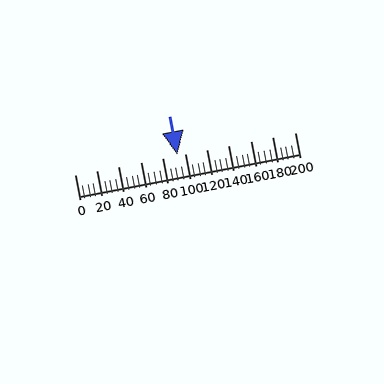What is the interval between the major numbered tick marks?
The major tick marks are spaced 20 units apart.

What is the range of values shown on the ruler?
The ruler shows values from 0 to 200.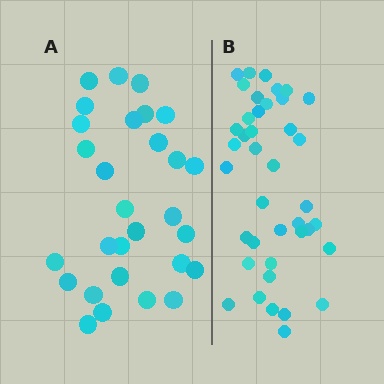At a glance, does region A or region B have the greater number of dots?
Region B (the right region) has more dots.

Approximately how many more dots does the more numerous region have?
Region B has roughly 12 or so more dots than region A.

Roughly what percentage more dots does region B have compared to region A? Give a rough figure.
About 40% more.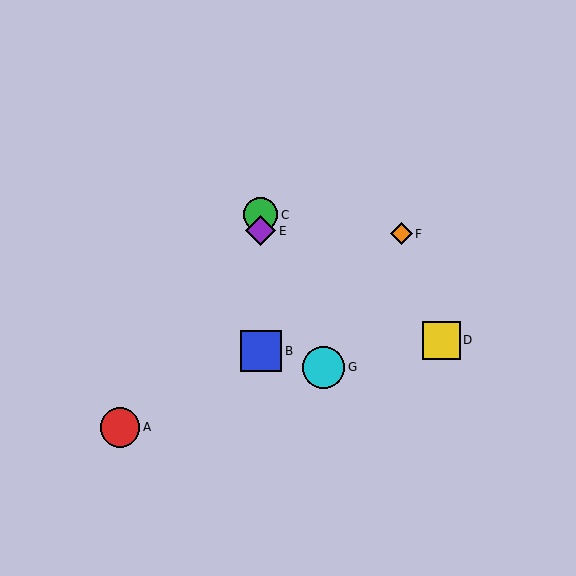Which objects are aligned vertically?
Objects B, C, E are aligned vertically.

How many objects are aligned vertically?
3 objects (B, C, E) are aligned vertically.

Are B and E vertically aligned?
Yes, both are at x≈261.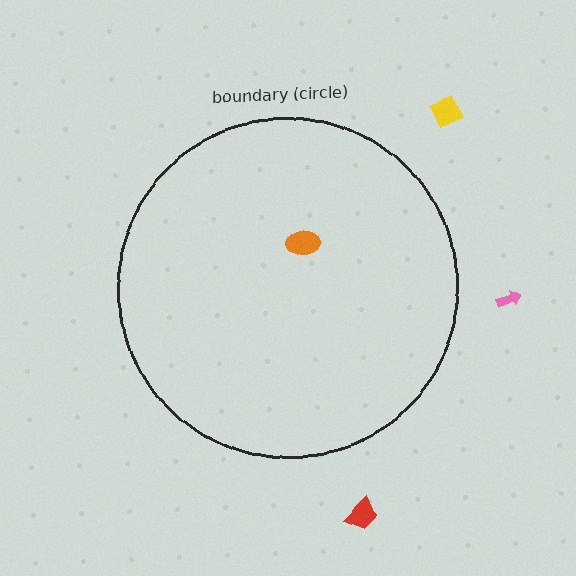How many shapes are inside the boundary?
1 inside, 3 outside.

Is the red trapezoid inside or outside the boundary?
Outside.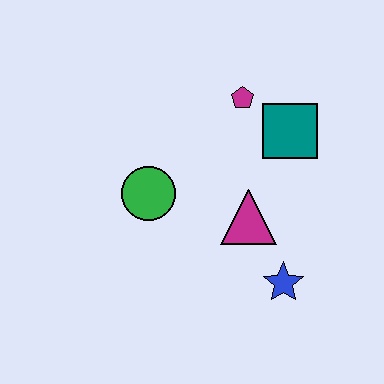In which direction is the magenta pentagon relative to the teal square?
The magenta pentagon is to the left of the teal square.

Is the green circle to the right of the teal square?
No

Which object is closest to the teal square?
The magenta pentagon is closest to the teal square.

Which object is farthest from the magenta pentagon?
The blue star is farthest from the magenta pentagon.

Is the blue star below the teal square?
Yes